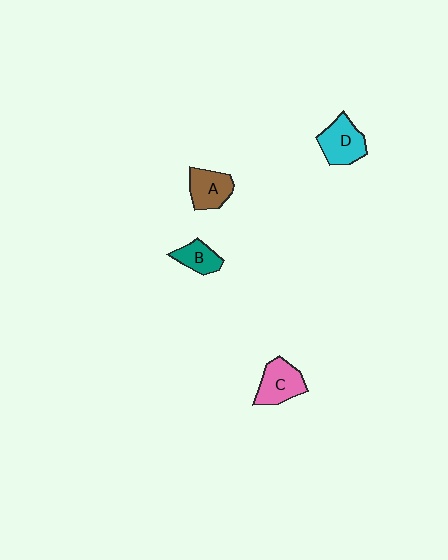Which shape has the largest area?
Shape D (cyan).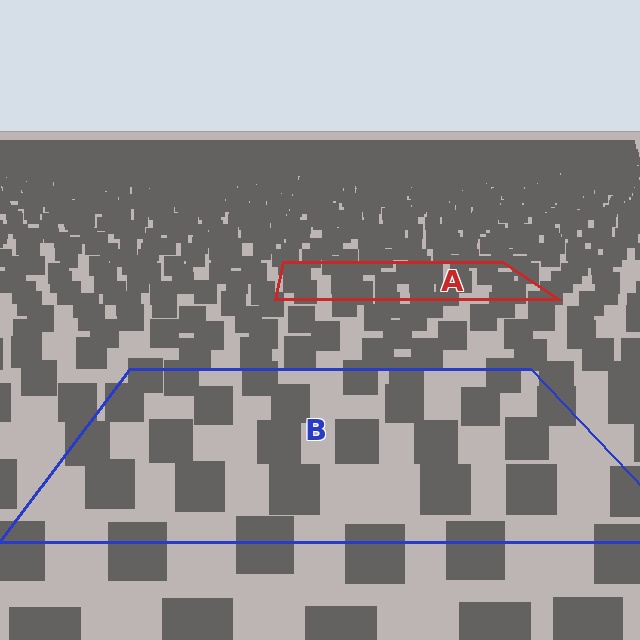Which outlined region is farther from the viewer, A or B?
Region A is farther from the viewer — the texture elements inside it appear smaller and more densely packed.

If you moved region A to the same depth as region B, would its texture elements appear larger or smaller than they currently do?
They would appear larger. At a closer depth, the same texture elements are projected at a bigger on-screen size.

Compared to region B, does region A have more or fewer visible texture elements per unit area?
Region A has more texture elements per unit area — they are packed more densely because it is farther away.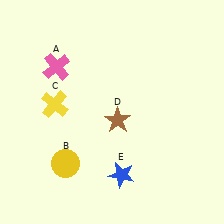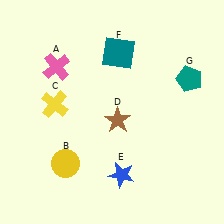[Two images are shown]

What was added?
A teal square (F), a teal pentagon (G) were added in Image 2.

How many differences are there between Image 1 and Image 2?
There are 2 differences between the two images.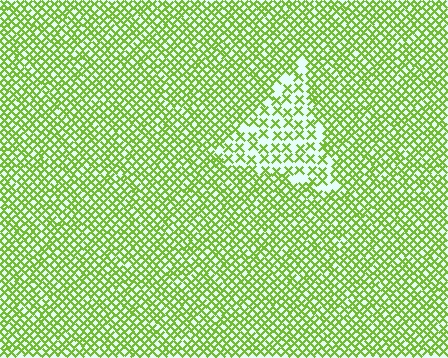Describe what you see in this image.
The image contains small lime elements arranged at two different densities. A triangle-shaped region is visible where the elements are less densely packed than the surrounding area.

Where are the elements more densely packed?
The elements are more densely packed outside the triangle boundary.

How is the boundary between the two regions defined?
The boundary is defined by a change in element density (approximately 2.0x ratio). All elements are the same color, size, and shape.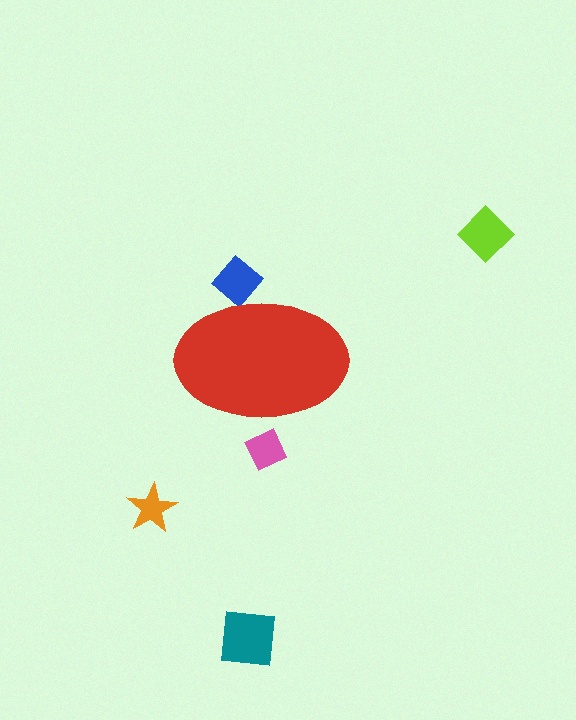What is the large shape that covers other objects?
A red ellipse.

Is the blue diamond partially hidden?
Yes, the blue diamond is partially hidden behind the red ellipse.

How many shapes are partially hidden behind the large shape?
2 shapes are partially hidden.